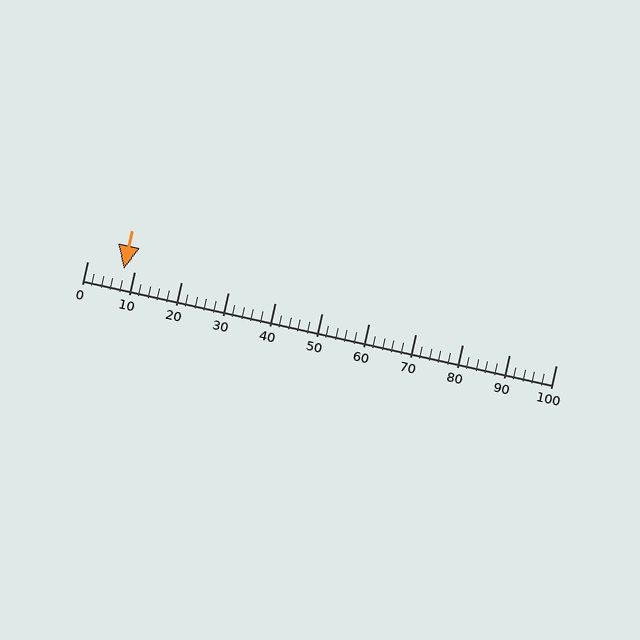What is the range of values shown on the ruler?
The ruler shows values from 0 to 100.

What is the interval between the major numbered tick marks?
The major tick marks are spaced 10 units apart.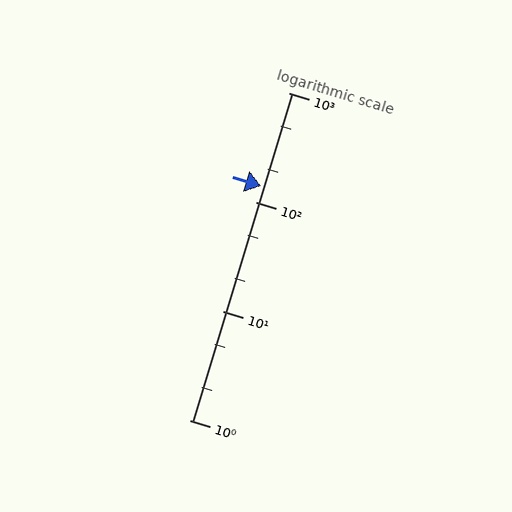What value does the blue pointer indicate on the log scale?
The pointer indicates approximately 140.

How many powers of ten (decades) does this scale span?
The scale spans 3 decades, from 1 to 1000.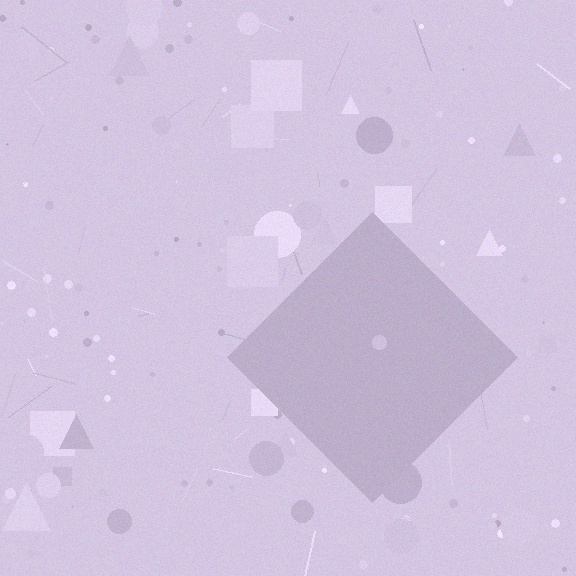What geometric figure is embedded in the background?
A diamond is embedded in the background.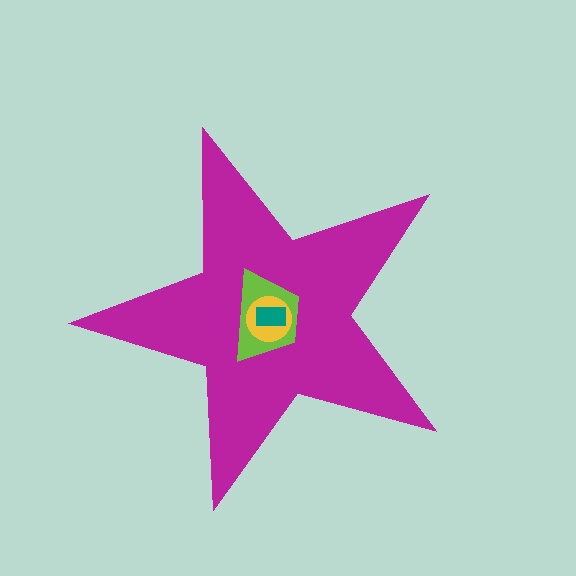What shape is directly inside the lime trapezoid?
The yellow circle.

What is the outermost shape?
The magenta star.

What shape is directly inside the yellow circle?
The teal rectangle.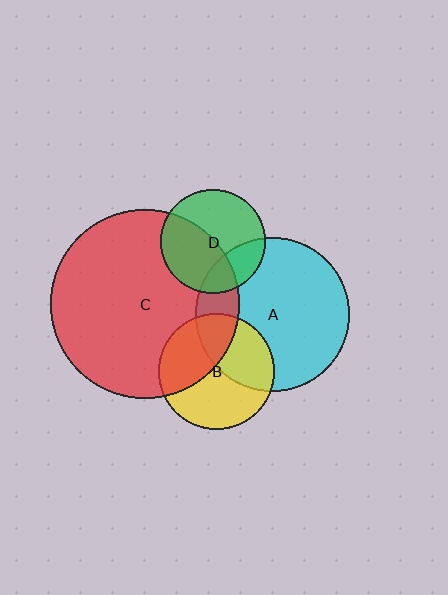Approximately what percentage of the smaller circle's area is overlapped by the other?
Approximately 20%.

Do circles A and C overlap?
Yes.